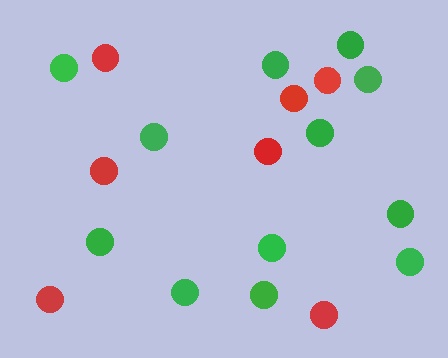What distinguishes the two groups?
There are 2 groups: one group of red circles (7) and one group of green circles (12).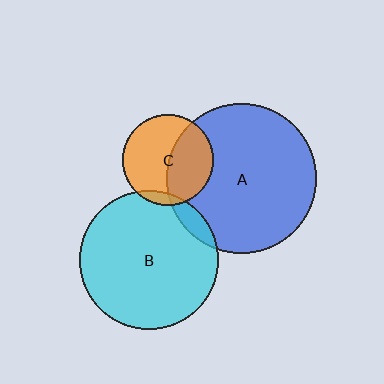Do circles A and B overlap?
Yes.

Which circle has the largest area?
Circle A (blue).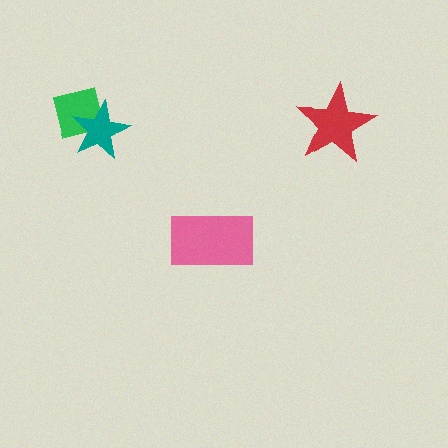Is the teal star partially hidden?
No, no other shape covers it.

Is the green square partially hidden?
Yes, it is partially covered by another shape.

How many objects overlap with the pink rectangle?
0 objects overlap with the pink rectangle.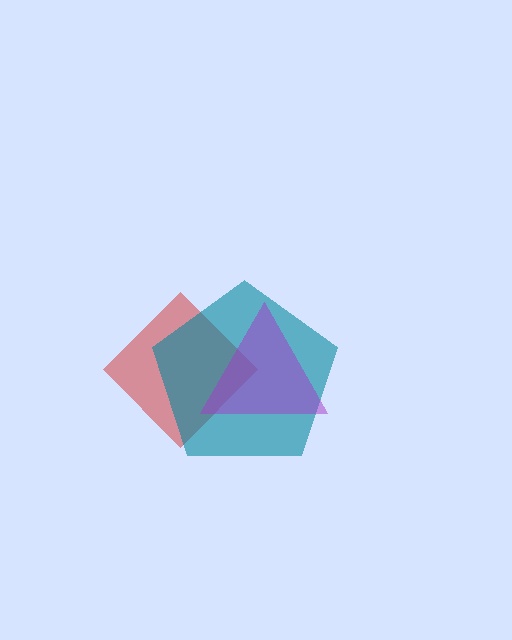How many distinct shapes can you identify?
There are 3 distinct shapes: a red diamond, a teal pentagon, a purple triangle.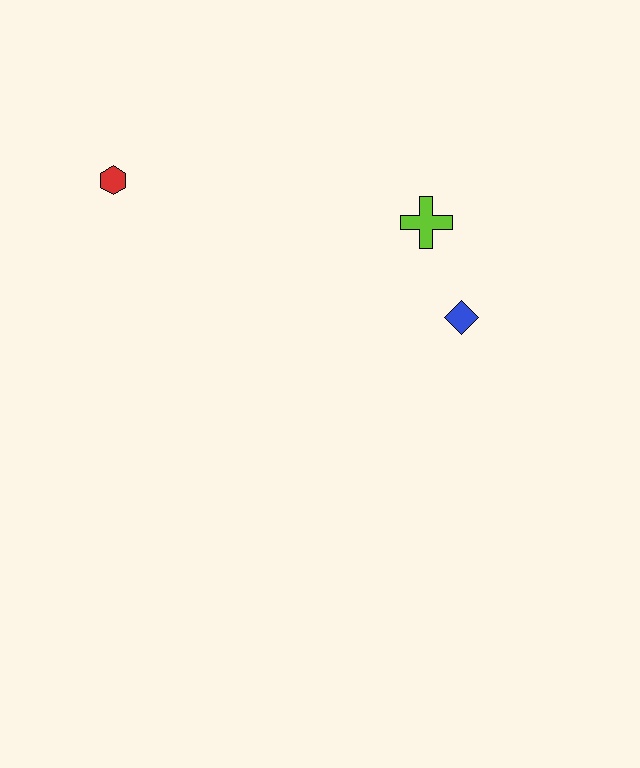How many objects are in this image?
There are 3 objects.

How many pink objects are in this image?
There are no pink objects.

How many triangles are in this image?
There are no triangles.